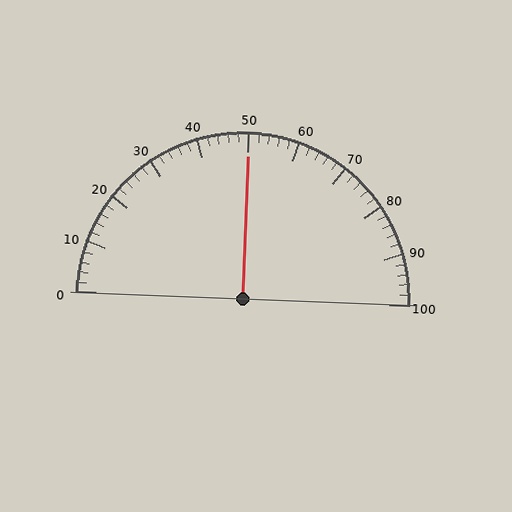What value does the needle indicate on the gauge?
The needle indicates approximately 50.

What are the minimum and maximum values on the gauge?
The gauge ranges from 0 to 100.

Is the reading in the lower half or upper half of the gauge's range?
The reading is in the upper half of the range (0 to 100).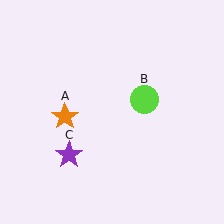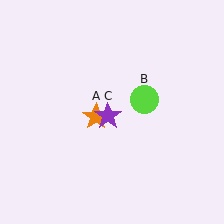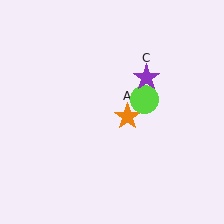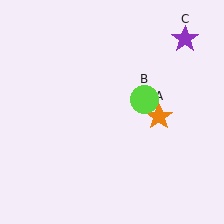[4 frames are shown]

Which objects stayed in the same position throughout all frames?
Lime circle (object B) remained stationary.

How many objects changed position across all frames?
2 objects changed position: orange star (object A), purple star (object C).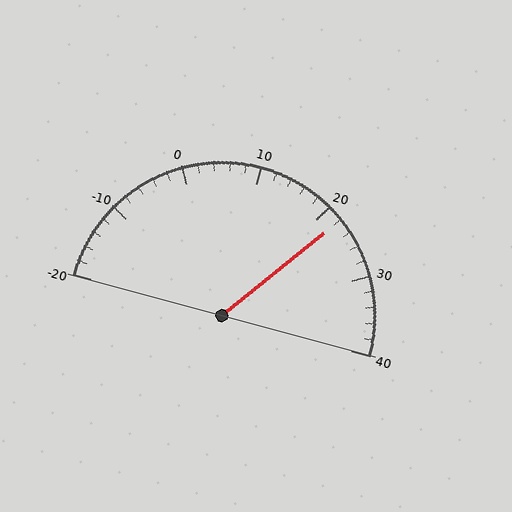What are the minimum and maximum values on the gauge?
The gauge ranges from -20 to 40.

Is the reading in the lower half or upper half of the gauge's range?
The reading is in the upper half of the range (-20 to 40).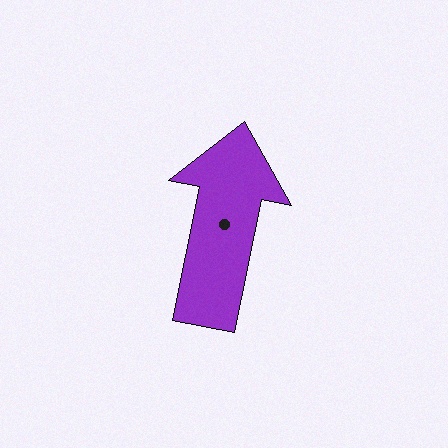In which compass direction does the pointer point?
North.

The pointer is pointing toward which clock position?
Roughly 12 o'clock.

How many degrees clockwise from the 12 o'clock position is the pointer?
Approximately 11 degrees.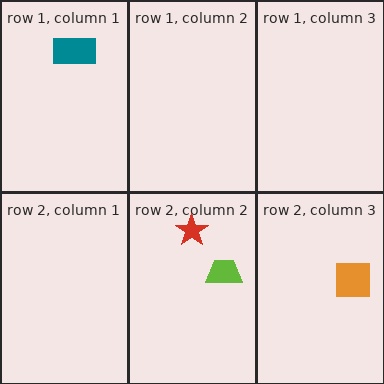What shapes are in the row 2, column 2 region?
The lime trapezoid, the red star.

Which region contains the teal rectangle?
The row 1, column 1 region.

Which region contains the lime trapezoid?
The row 2, column 2 region.